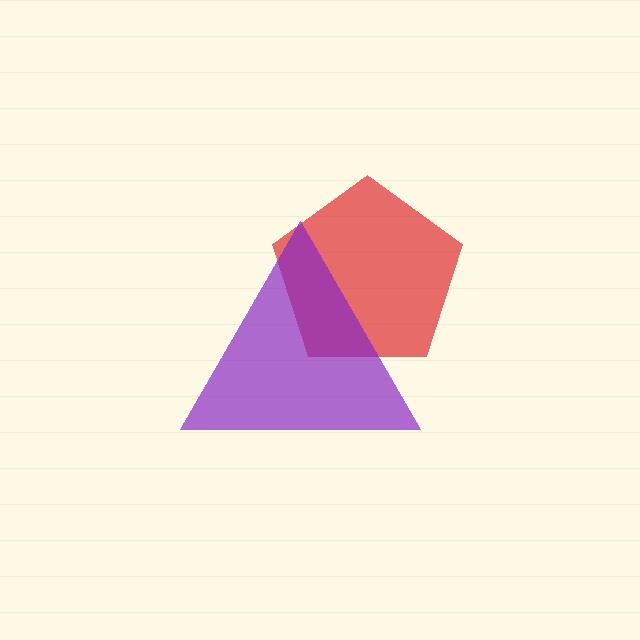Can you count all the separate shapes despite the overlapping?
Yes, there are 2 separate shapes.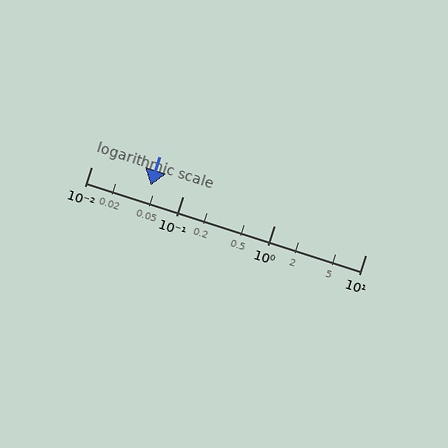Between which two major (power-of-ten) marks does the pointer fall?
The pointer is between 0.01 and 0.1.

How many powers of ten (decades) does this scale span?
The scale spans 3 decades, from 0.01 to 10.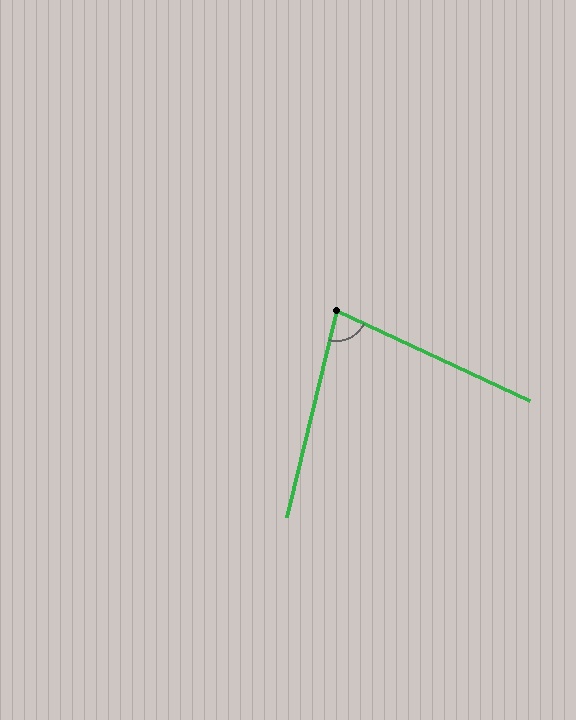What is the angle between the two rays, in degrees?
Approximately 79 degrees.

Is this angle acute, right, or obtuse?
It is acute.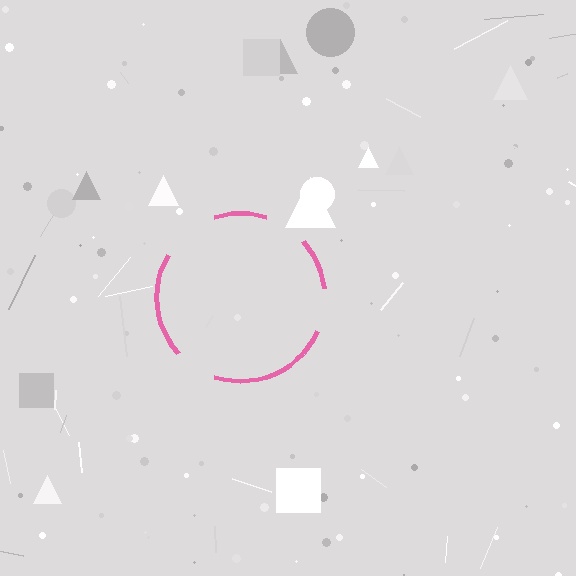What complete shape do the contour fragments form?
The contour fragments form a circle.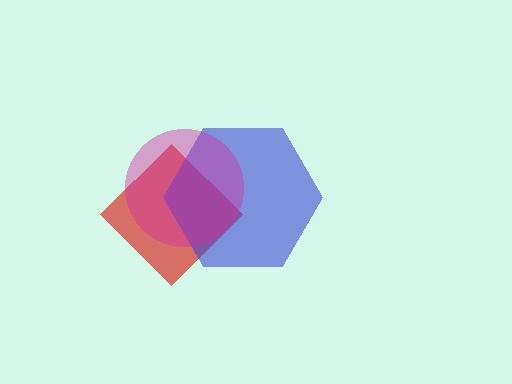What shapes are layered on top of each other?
The layered shapes are: a red diamond, a blue hexagon, a magenta circle.